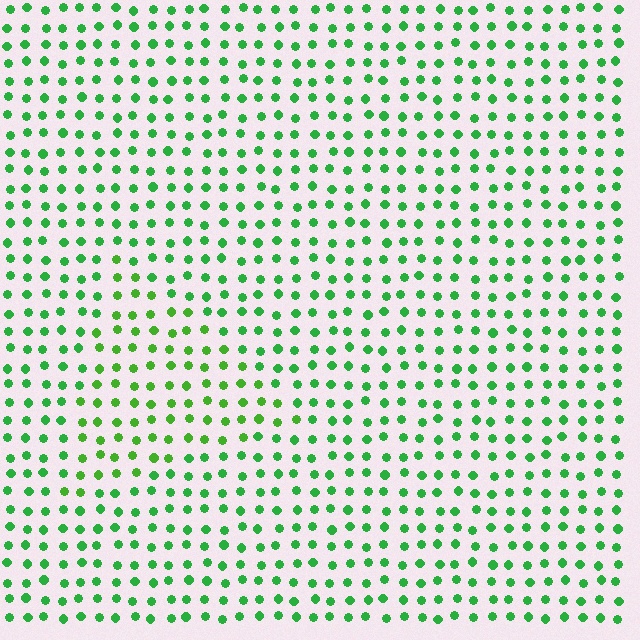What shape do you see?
I see a triangle.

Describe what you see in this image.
The image is filled with small green elements in a uniform arrangement. A triangle-shaped region is visible where the elements are tinted to a slightly different hue, forming a subtle color boundary.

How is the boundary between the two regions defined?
The boundary is defined purely by a slight shift in hue (about 21 degrees). Spacing, size, and orientation are identical on both sides.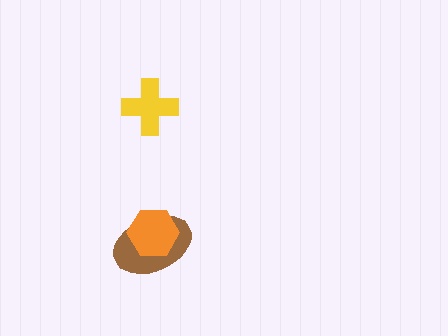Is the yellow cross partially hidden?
No, no other shape covers it.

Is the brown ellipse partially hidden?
Yes, it is partially covered by another shape.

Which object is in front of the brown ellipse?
The orange hexagon is in front of the brown ellipse.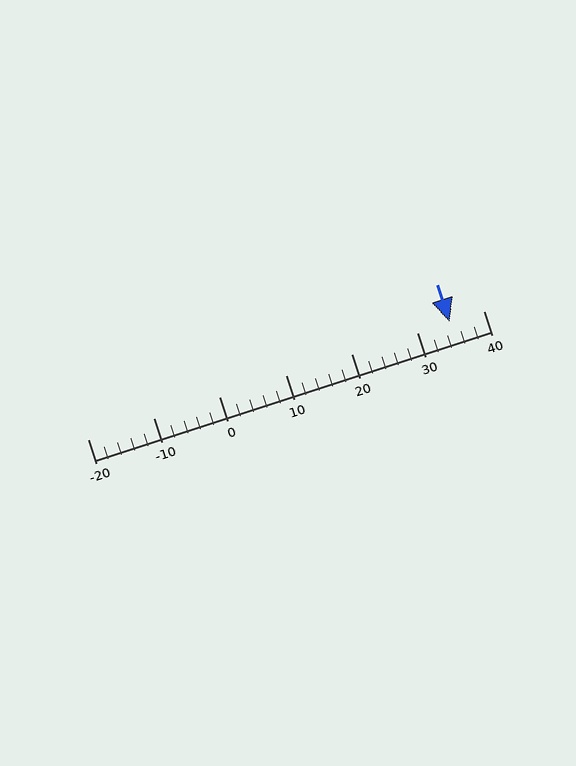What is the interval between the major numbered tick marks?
The major tick marks are spaced 10 units apart.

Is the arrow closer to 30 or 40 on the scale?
The arrow is closer to 30.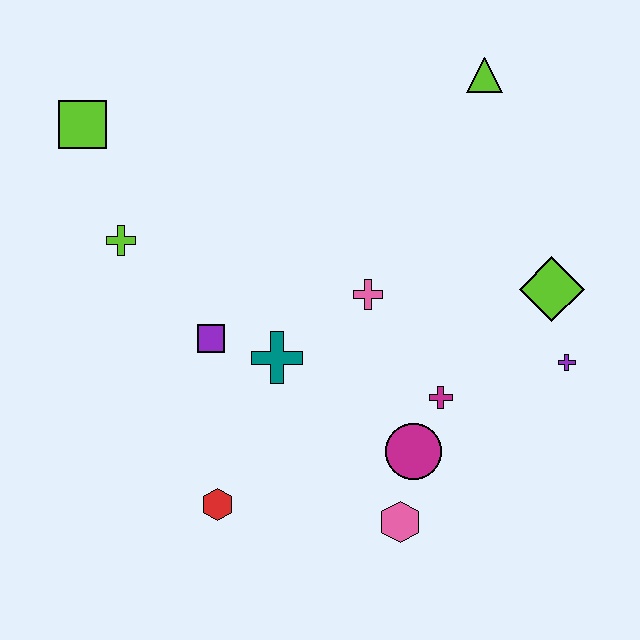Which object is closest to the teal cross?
The purple square is closest to the teal cross.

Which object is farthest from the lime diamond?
The lime square is farthest from the lime diamond.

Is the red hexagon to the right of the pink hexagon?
No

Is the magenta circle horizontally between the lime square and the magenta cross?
Yes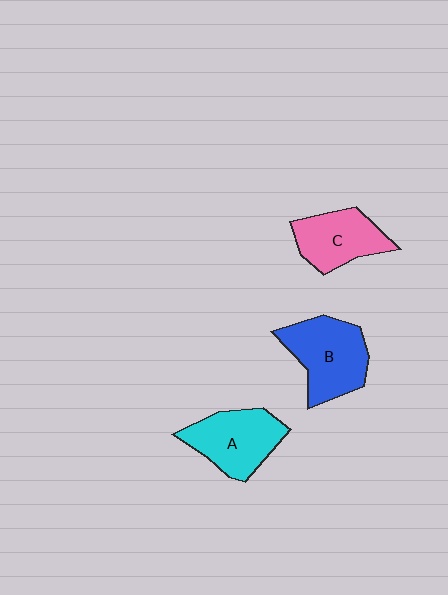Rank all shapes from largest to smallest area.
From largest to smallest: B (blue), A (cyan), C (pink).